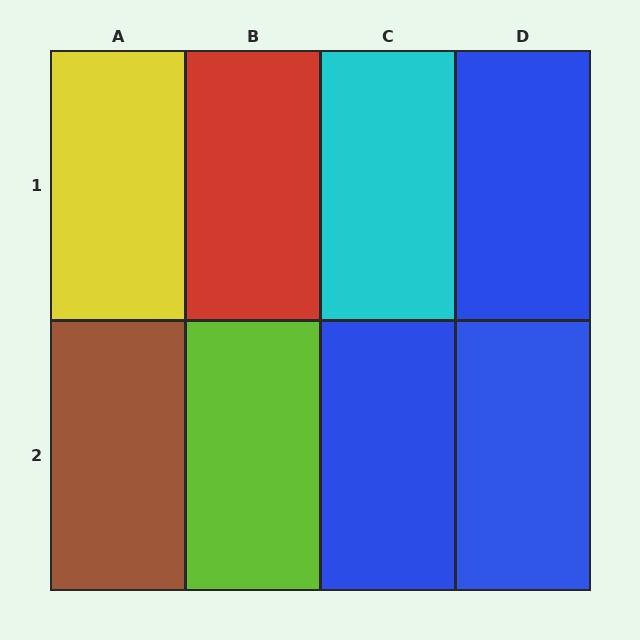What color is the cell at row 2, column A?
Brown.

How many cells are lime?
1 cell is lime.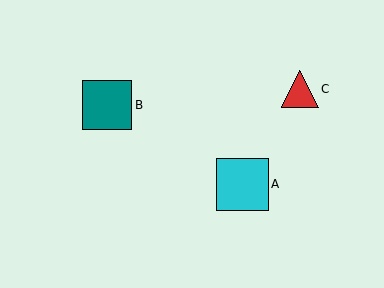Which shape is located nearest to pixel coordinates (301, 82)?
The red triangle (labeled C) at (300, 89) is nearest to that location.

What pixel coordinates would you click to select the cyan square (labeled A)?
Click at (242, 184) to select the cyan square A.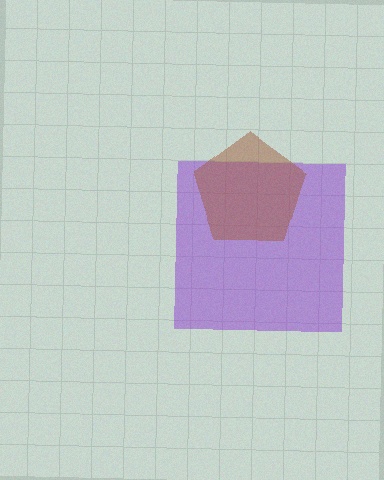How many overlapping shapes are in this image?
There are 2 overlapping shapes in the image.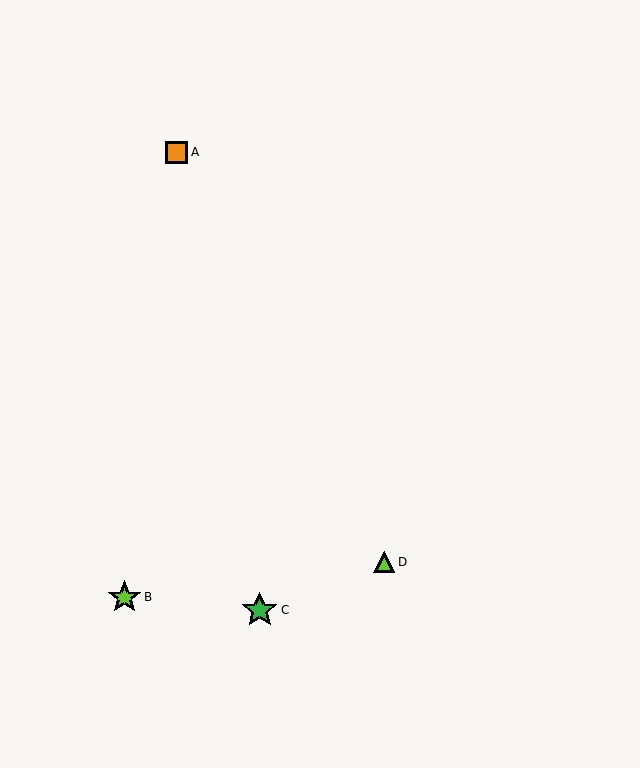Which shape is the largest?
The green star (labeled C) is the largest.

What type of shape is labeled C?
Shape C is a green star.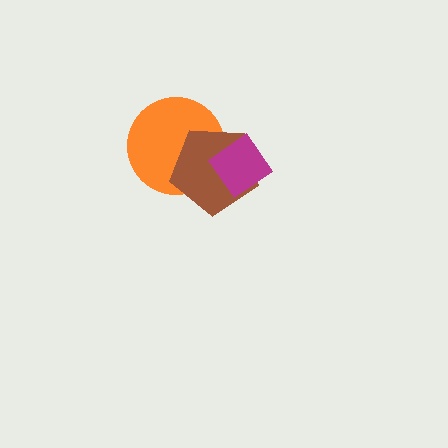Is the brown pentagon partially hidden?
Yes, it is partially covered by another shape.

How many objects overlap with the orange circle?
2 objects overlap with the orange circle.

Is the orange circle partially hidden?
Yes, it is partially covered by another shape.